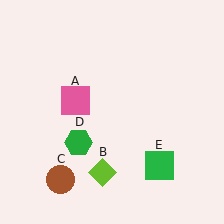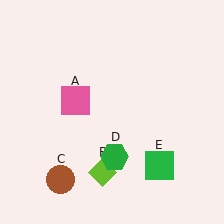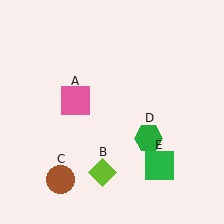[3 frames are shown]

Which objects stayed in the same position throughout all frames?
Pink square (object A) and lime diamond (object B) and brown circle (object C) and green square (object E) remained stationary.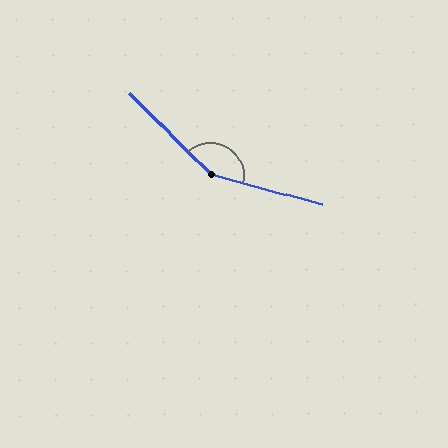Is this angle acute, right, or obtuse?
It is obtuse.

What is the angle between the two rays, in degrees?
Approximately 150 degrees.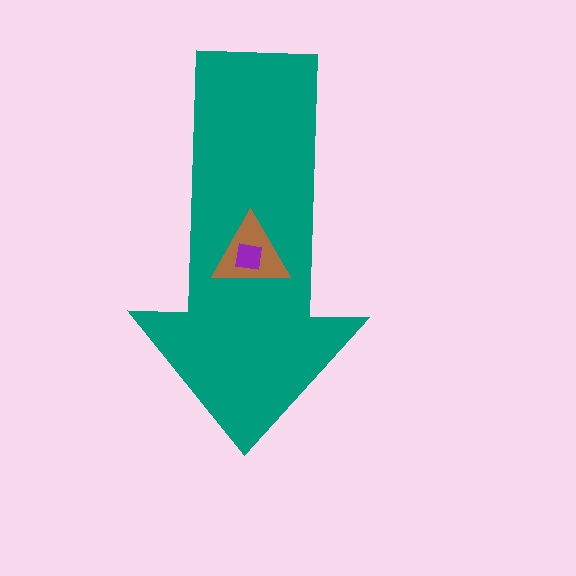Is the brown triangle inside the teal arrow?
Yes.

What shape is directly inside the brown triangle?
The purple square.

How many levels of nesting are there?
3.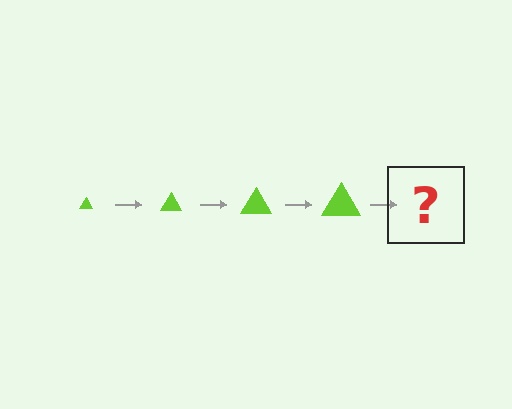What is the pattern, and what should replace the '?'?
The pattern is that the triangle gets progressively larger each step. The '?' should be a lime triangle, larger than the previous one.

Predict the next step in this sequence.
The next step is a lime triangle, larger than the previous one.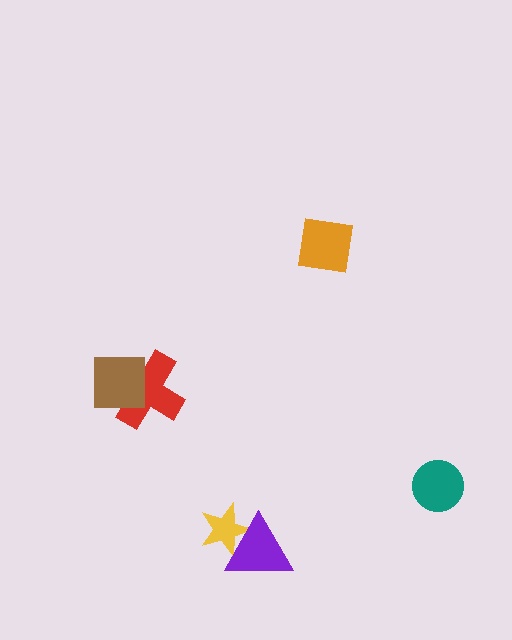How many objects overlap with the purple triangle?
1 object overlaps with the purple triangle.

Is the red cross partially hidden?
Yes, it is partially covered by another shape.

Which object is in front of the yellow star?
The purple triangle is in front of the yellow star.